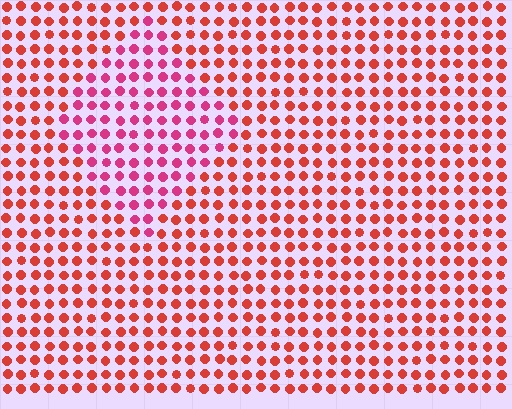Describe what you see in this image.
The image is filled with small red elements in a uniform arrangement. A diamond-shaped region is visible where the elements are tinted to a slightly different hue, forming a subtle color boundary.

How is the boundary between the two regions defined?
The boundary is defined purely by a slight shift in hue (about 32 degrees). Spacing, size, and orientation are identical on both sides.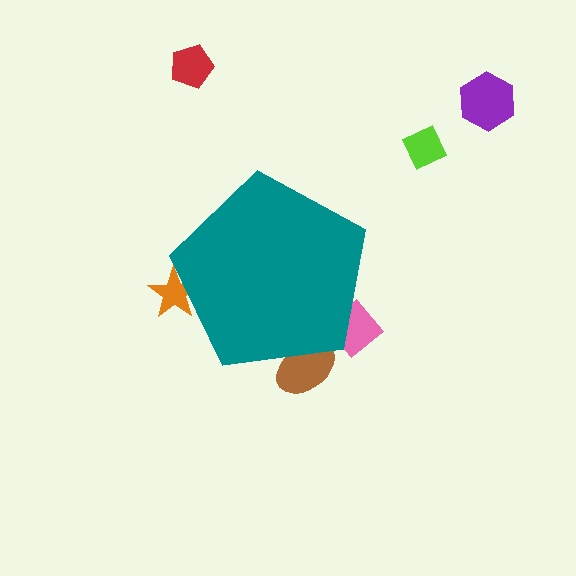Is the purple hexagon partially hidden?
No, the purple hexagon is fully visible.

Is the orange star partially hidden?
Yes, the orange star is partially hidden behind the teal pentagon.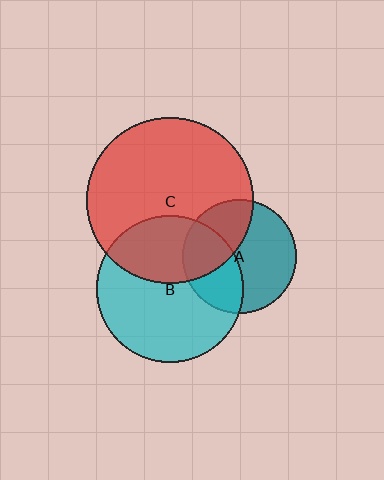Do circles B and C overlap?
Yes.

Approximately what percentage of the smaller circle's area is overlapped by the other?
Approximately 35%.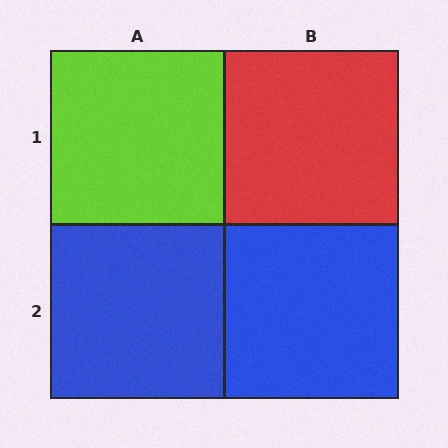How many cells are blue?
2 cells are blue.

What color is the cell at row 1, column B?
Red.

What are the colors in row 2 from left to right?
Blue, blue.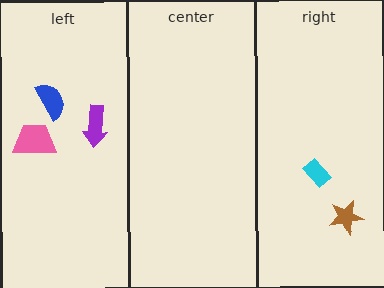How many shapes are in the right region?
2.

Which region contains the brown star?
The right region.